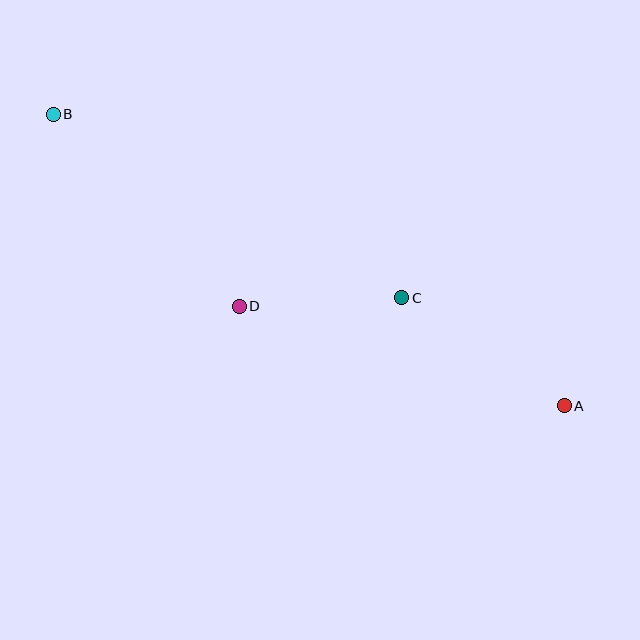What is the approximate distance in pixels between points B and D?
The distance between B and D is approximately 267 pixels.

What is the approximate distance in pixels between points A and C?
The distance between A and C is approximately 195 pixels.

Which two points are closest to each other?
Points C and D are closest to each other.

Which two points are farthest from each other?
Points A and B are farthest from each other.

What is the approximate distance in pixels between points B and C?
The distance between B and C is approximately 394 pixels.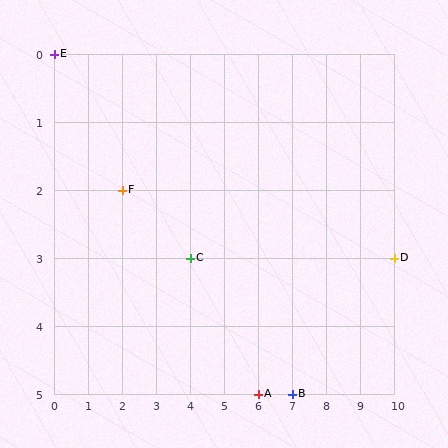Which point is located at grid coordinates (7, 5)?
Point B is at (7, 5).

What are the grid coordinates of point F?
Point F is at grid coordinates (2, 2).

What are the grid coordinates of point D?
Point D is at grid coordinates (10, 3).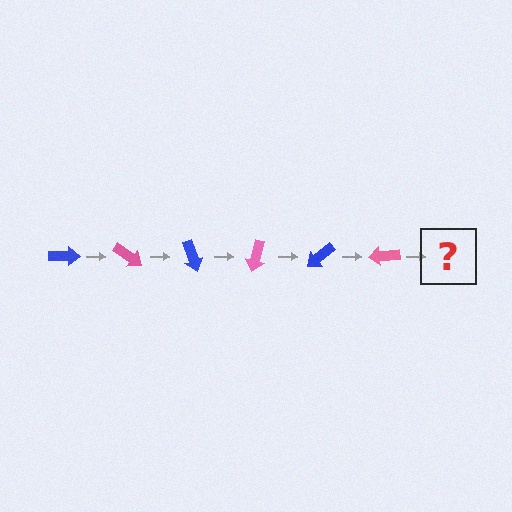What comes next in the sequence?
The next element should be a blue arrow, rotated 210 degrees from the start.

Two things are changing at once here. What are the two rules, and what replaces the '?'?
The two rules are that it rotates 35 degrees each step and the color cycles through blue and pink. The '?' should be a blue arrow, rotated 210 degrees from the start.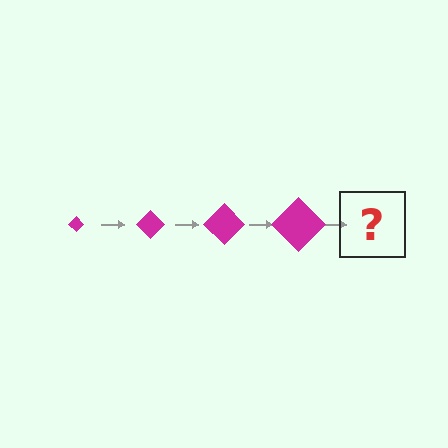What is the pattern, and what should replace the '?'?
The pattern is that the diamond gets progressively larger each step. The '?' should be a magenta diamond, larger than the previous one.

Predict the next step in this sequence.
The next step is a magenta diamond, larger than the previous one.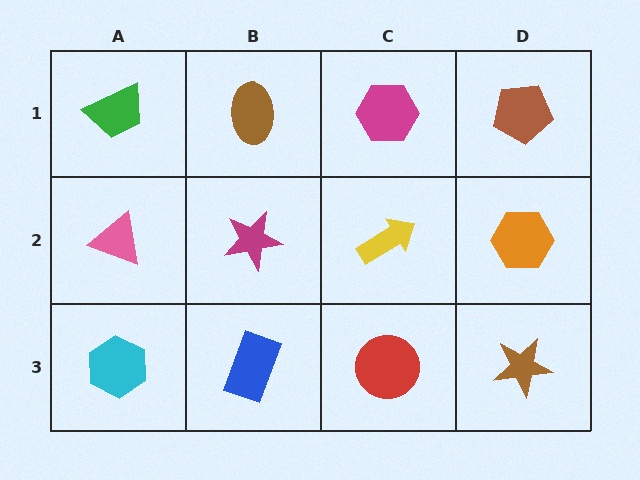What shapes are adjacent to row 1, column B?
A magenta star (row 2, column B), a green trapezoid (row 1, column A), a magenta hexagon (row 1, column C).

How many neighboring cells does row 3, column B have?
3.